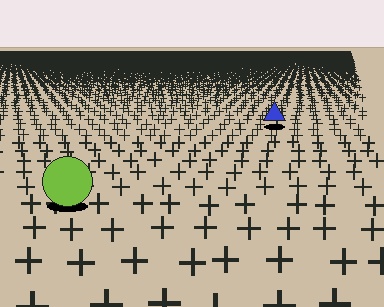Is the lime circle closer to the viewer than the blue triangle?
Yes. The lime circle is closer — you can tell from the texture gradient: the ground texture is coarser near it.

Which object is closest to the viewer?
The lime circle is closest. The texture marks near it are larger and more spread out.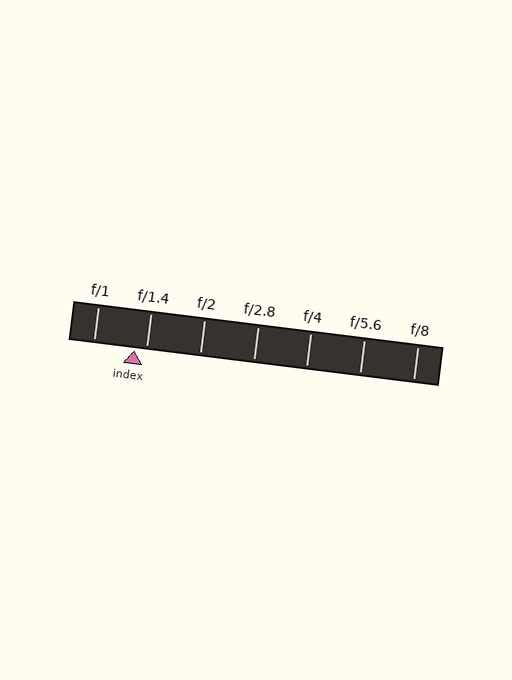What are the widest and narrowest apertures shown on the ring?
The widest aperture shown is f/1 and the narrowest is f/8.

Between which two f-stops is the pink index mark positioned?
The index mark is between f/1 and f/1.4.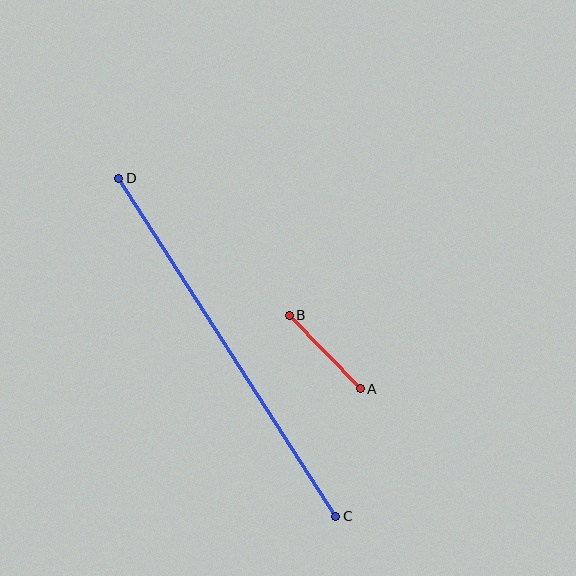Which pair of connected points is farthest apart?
Points C and D are farthest apart.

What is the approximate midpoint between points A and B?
The midpoint is at approximately (325, 352) pixels.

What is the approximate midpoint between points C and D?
The midpoint is at approximately (227, 347) pixels.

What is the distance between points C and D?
The distance is approximately 402 pixels.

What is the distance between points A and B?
The distance is approximately 102 pixels.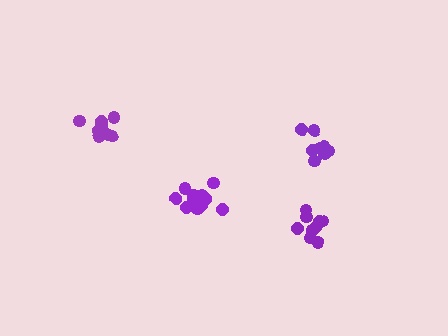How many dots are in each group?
Group 1: 10 dots, Group 2: 12 dots, Group 3: 9 dots, Group 4: 9 dots (40 total).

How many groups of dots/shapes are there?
There are 4 groups.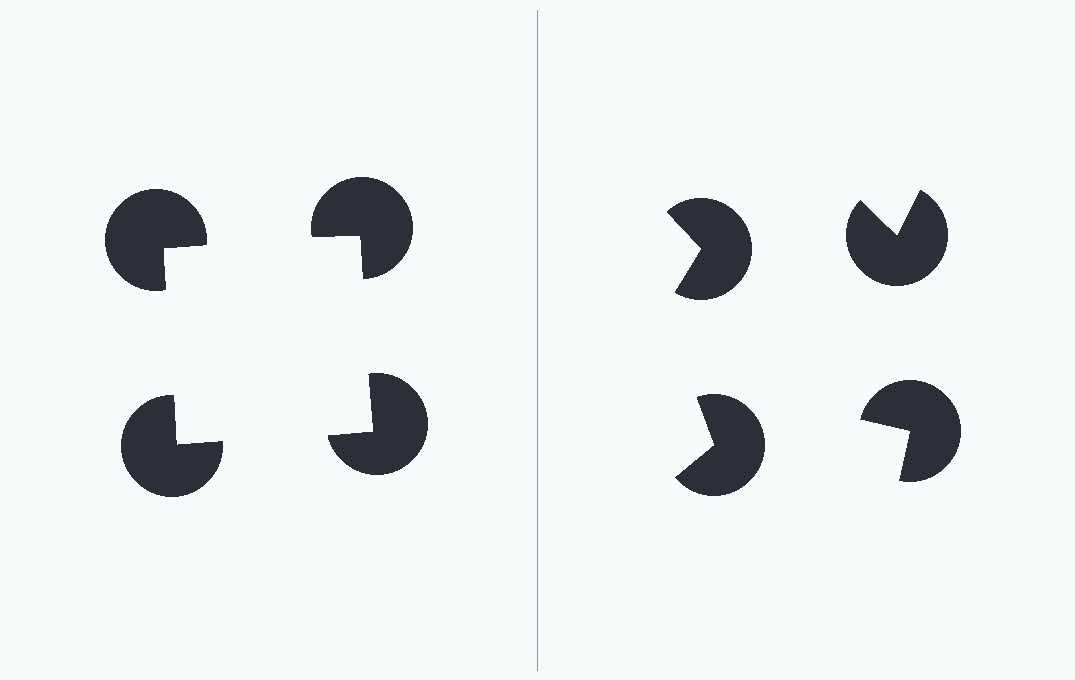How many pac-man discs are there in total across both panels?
8 — 4 on each side.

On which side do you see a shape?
An illusory square appears on the left side. On the right side the wedge cuts are rotated, so no coherent shape forms.